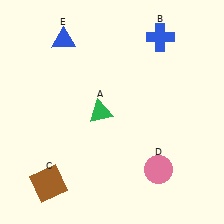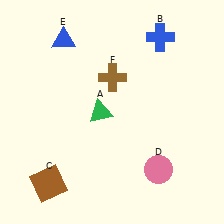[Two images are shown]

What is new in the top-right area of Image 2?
A brown cross (F) was added in the top-right area of Image 2.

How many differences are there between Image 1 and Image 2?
There is 1 difference between the two images.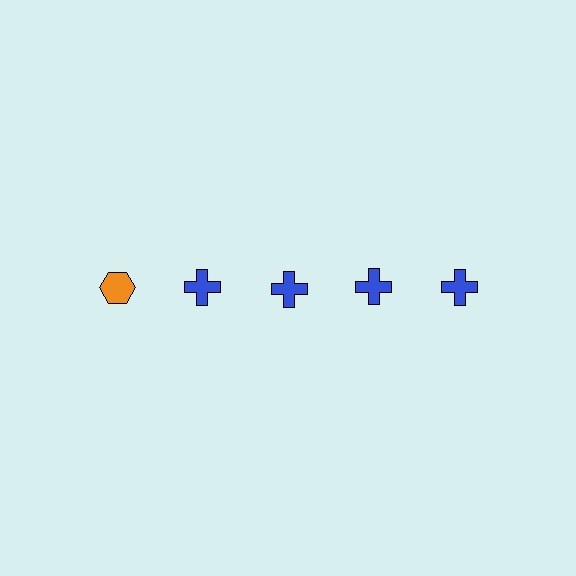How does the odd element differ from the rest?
It differs in both color (orange instead of blue) and shape (hexagon instead of cross).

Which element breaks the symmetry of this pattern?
The orange hexagon in the top row, leftmost column breaks the symmetry. All other shapes are blue crosses.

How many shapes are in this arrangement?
There are 5 shapes arranged in a grid pattern.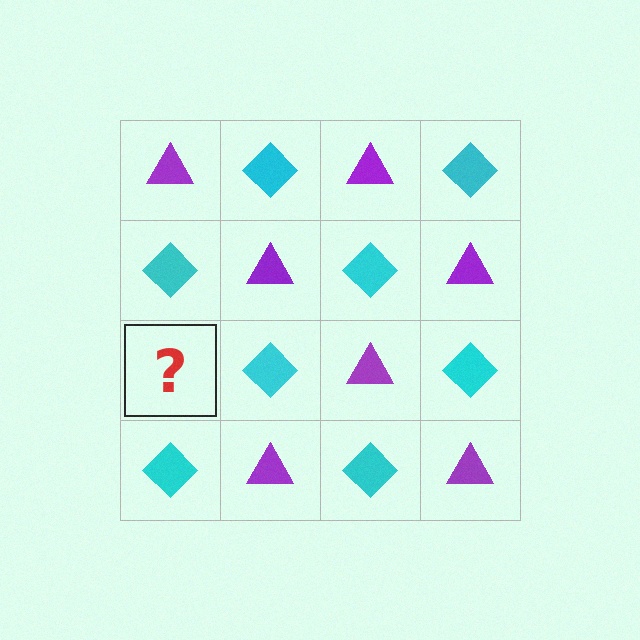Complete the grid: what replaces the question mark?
The question mark should be replaced with a purple triangle.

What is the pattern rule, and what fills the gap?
The rule is that it alternates purple triangle and cyan diamond in a checkerboard pattern. The gap should be filled with a purple triangle.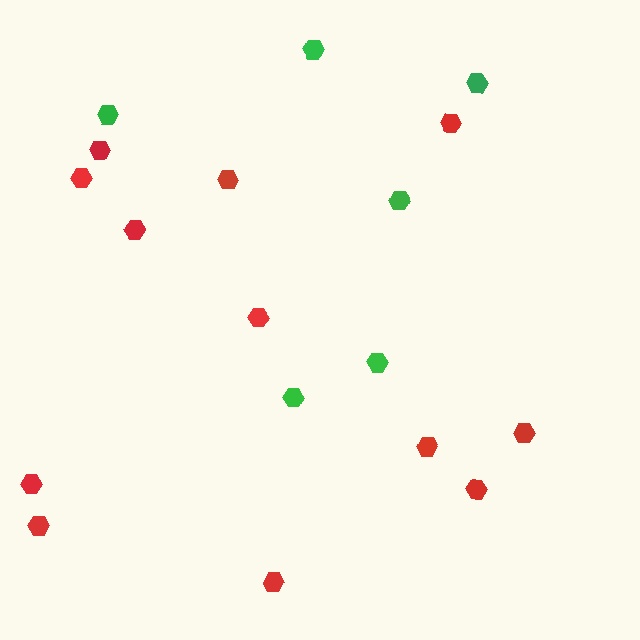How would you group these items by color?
There are 2 groups: one group of red hexagons (12) and one group of green hexagons (6).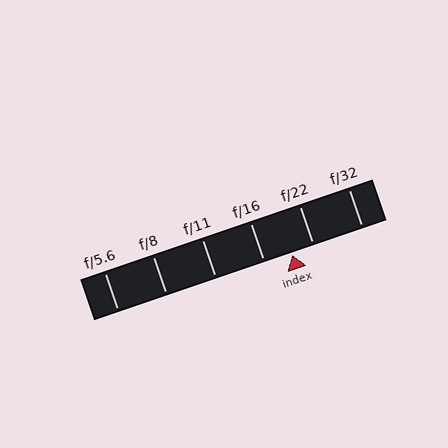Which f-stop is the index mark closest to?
The index mark is closest to f/22.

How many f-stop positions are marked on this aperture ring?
There are 6 f-stop positions marked.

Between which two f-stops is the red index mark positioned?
The index mark is between f/16 and f/22.